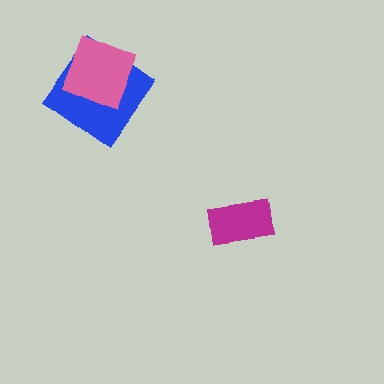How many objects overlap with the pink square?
1 object overlaps with the pink square.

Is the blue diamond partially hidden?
Yes, it is partially covered by another shape.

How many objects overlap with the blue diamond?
1 object overlaps with the blue diamond.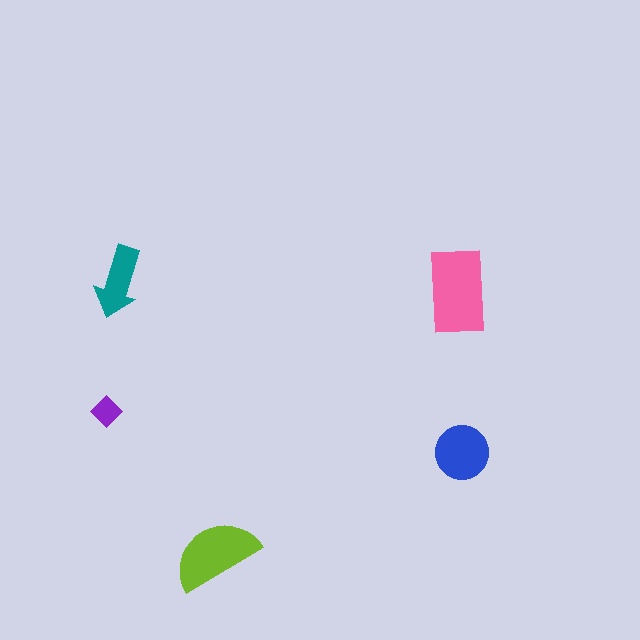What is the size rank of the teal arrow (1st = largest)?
4th.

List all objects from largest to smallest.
The pink rectangle, the lime semicircle, the blue circle, the teal arrow, the purple diamond.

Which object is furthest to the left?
The purple diamond is leftmost.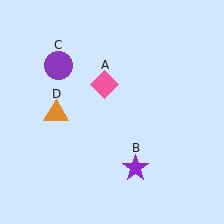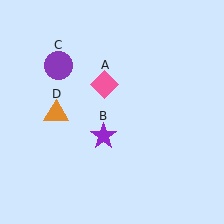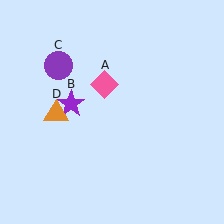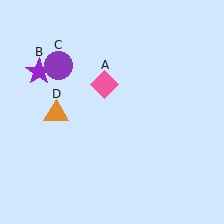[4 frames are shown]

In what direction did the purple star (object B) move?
The purple star (object B) moved up and to the left.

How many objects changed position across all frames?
1 object changed position: purple star (object B).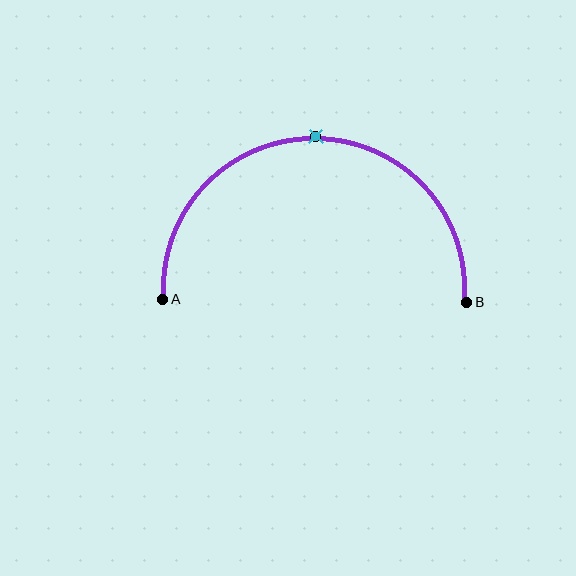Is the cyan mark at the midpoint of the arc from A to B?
Yes. The cyan mark lies on the arc at equal arc-length from both A and B — it is the arc midpoint.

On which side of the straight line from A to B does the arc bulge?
The arc bulges above the straight line connecting A and B.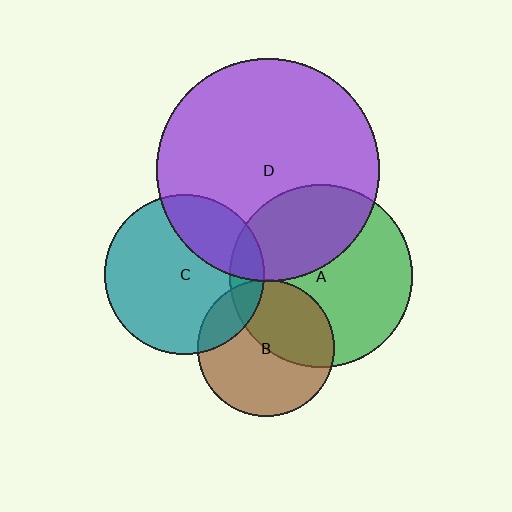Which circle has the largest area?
Circle D (purple).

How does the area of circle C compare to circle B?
Approximately 1.4 times.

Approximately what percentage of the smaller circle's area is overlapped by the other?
Approximately 35%.